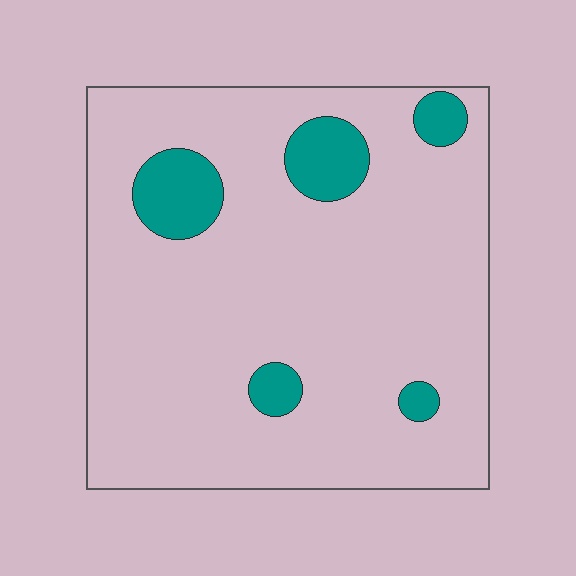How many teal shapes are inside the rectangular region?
5.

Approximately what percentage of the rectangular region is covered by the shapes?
Approximately 10%.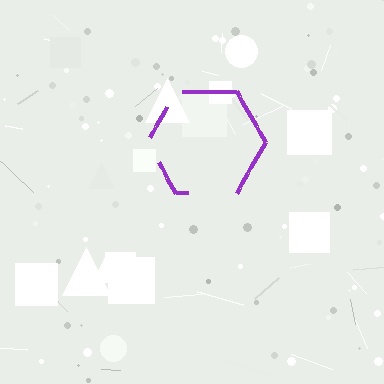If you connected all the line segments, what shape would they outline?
They would outline a hexagon.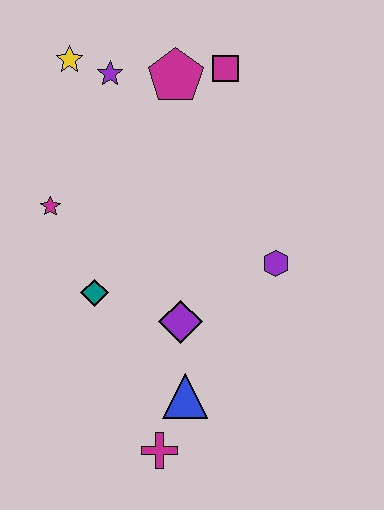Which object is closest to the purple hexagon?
The purple diamond is closest to the purple hexagon.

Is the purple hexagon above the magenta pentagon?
No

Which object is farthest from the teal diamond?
The magenta square is farthest from the teal diamond.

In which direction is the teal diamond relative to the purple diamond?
The teal diamond is to the left of the purple diamond.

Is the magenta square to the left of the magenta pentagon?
No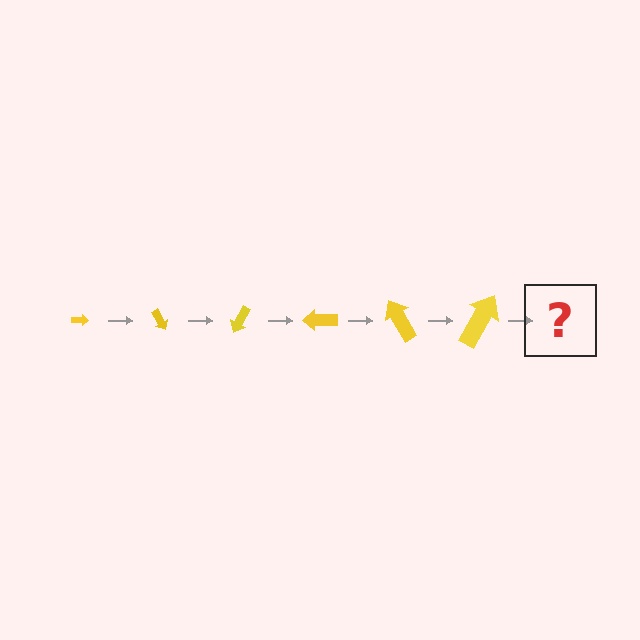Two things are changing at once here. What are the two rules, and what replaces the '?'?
The two rules are that the arrow grows larger each step and it rotates 60 degrees each step. The '?' should be an arrow, larger than the previous one and rotated 360 degrees from the start.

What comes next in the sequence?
The next element should be an arrow, larger than the previous one and rotated 360 degrees from the start.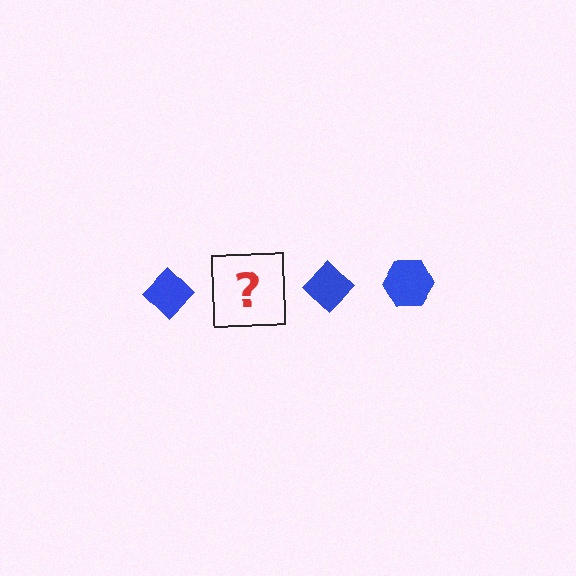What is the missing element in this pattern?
The missing element is a blue hexagon.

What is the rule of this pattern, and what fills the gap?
The rule is that the pattern cycles through diamond, hexagon shapes in blue. The gap should be filled with a blue hexagon.